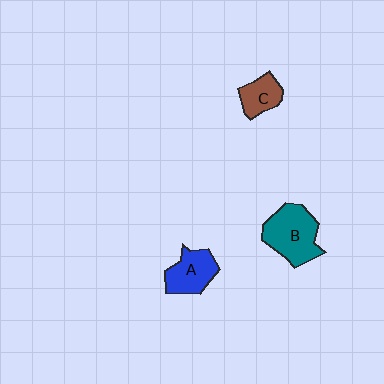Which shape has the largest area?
Shape B (teal).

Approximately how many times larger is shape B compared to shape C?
Approximately 1.9 times.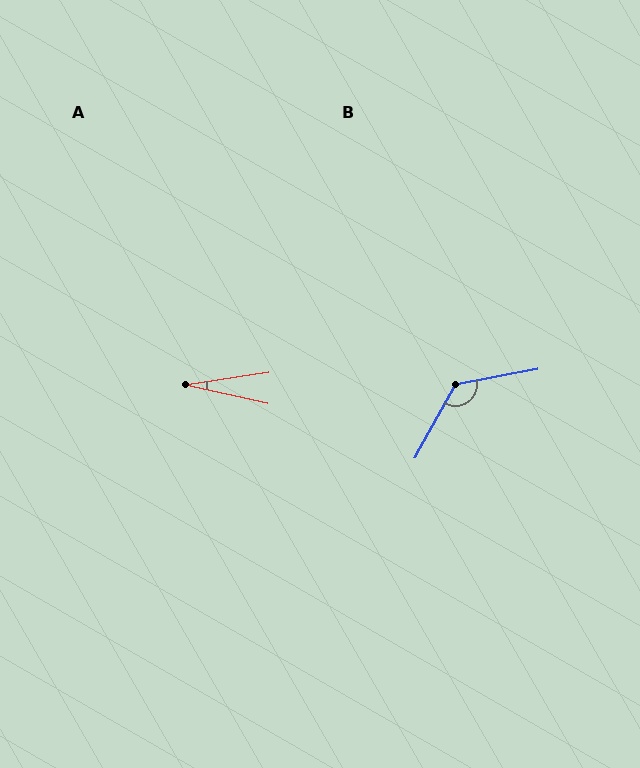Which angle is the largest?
B, at approximately 129 degrees.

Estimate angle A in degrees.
Approximately 21 degrees.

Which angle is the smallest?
A, at approximately 21 degrees.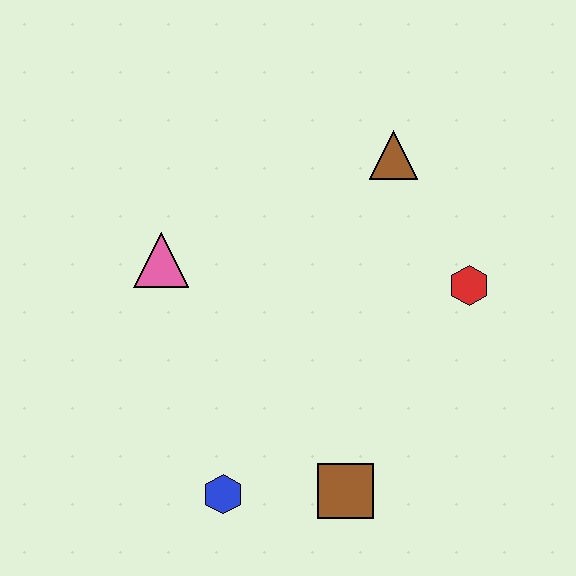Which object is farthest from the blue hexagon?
The brown triangle is farthest from the blue hexagon.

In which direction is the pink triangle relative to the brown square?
The pink triangle is above the brown square.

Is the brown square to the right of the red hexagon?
No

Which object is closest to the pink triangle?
The blue hexagon is closest to the pink triangle.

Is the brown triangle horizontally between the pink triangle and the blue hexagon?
No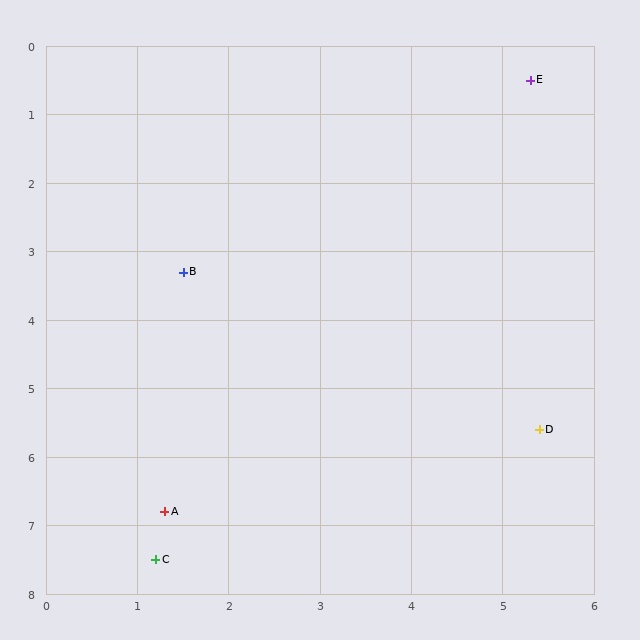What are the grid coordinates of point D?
Point D is at approximately (5.4, 5.6).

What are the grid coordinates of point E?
Point E is at approximately (5.3, 0.5).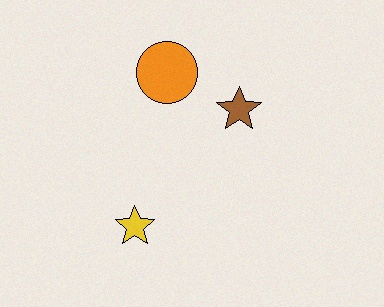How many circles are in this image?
There is 1 circle.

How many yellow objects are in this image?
There is 1 yellow object.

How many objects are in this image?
There are 3 objects.